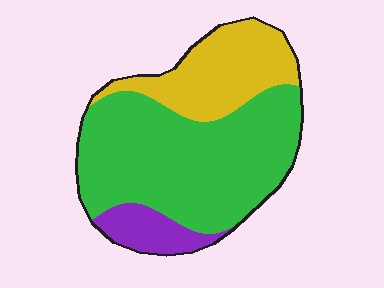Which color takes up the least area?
Purple, at roughly 10%.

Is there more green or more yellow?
Green.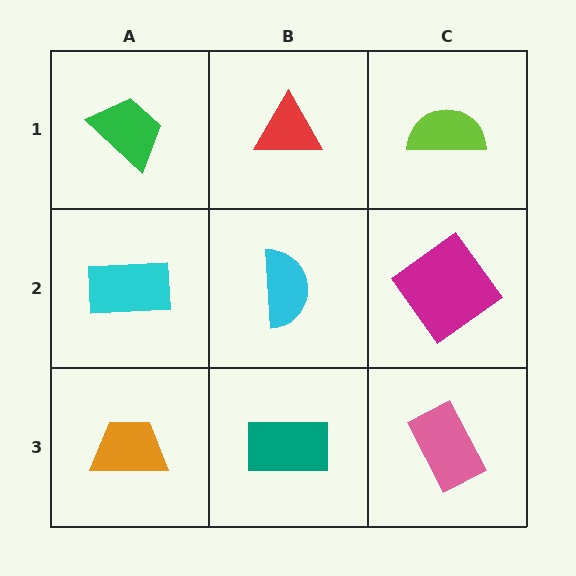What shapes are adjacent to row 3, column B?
A cyan semicircle (row 2, column B), an orange trapezoid (row 3, column A), a pink rectangle (row 3, column C).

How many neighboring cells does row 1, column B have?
3.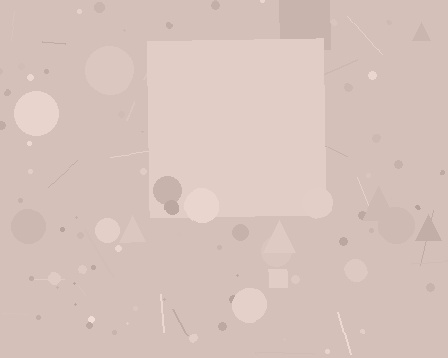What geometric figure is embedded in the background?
A square is embedded in the background.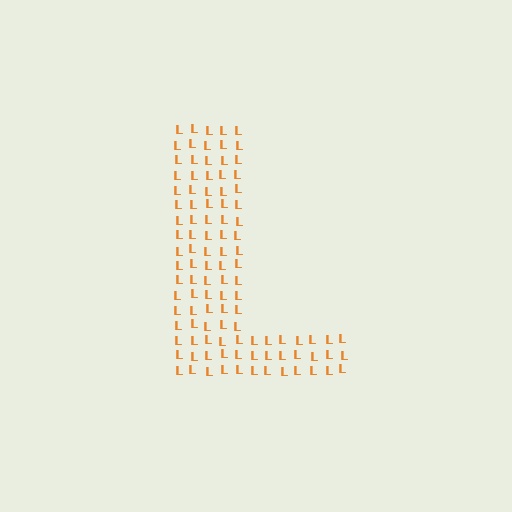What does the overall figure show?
The overall figure shows the letter L.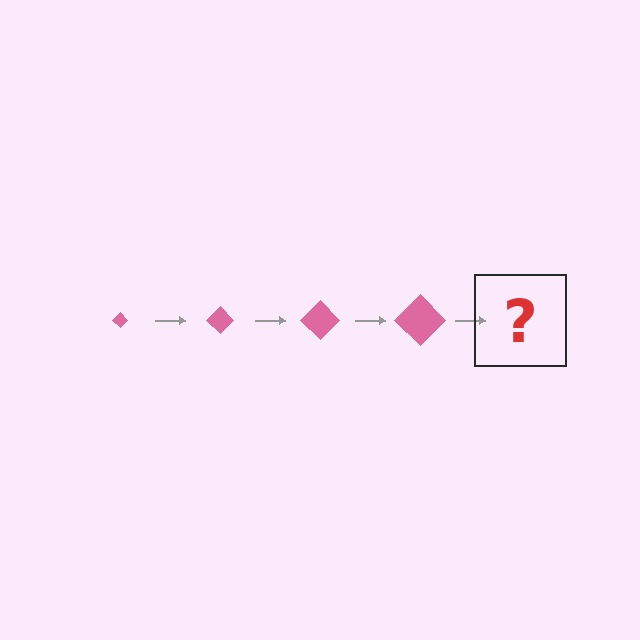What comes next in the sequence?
The next element should be a pink diamond, larger than the previous one.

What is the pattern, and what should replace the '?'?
The pattern is that the diamond gets progressively larger each step. The '?' should be a pink diamond, larger than the previous one.